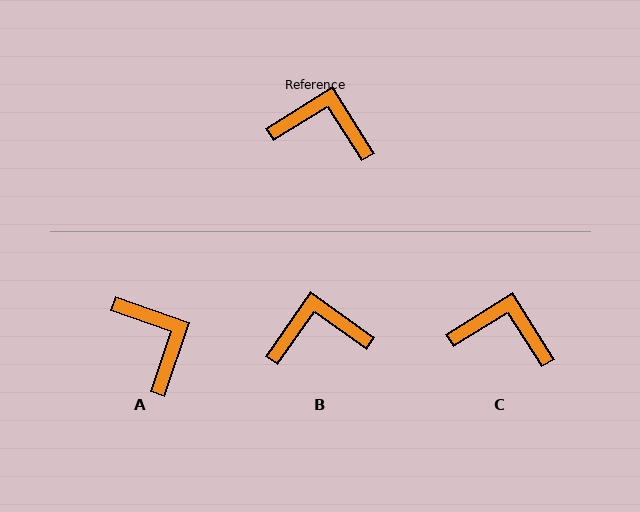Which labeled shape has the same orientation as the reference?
C.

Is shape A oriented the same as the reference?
No, it is off by about 51 degrees.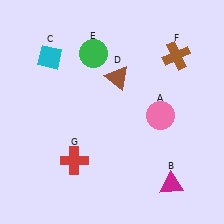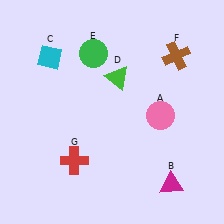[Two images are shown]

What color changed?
The triangle (D) changed from brown in Image 1 to green in Image 2.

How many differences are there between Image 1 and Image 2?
There is 1 difference between the two images.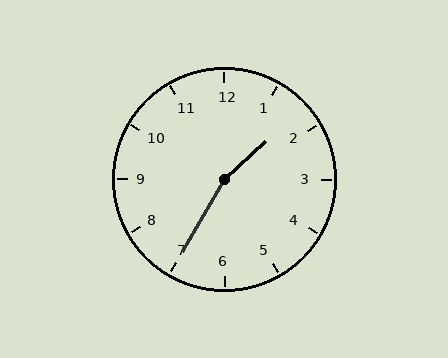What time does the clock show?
1:35.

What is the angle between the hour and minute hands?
Approximately 162 degrees.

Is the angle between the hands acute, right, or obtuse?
It is obtuse.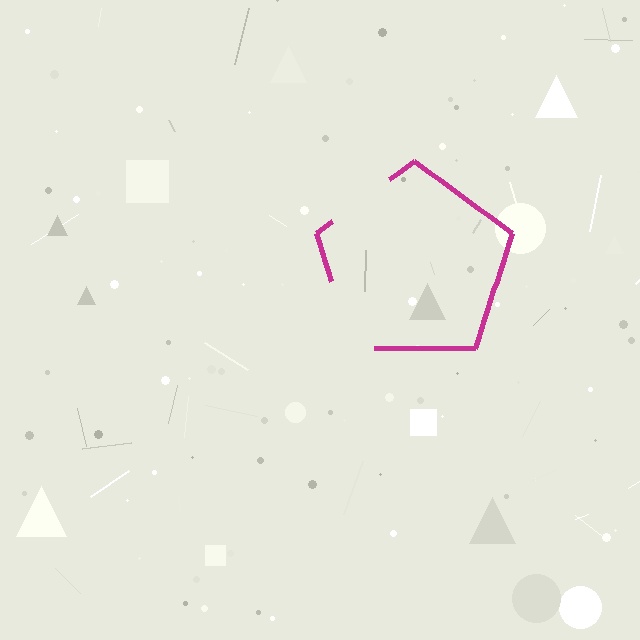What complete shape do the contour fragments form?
The contour fragments form a pentagon.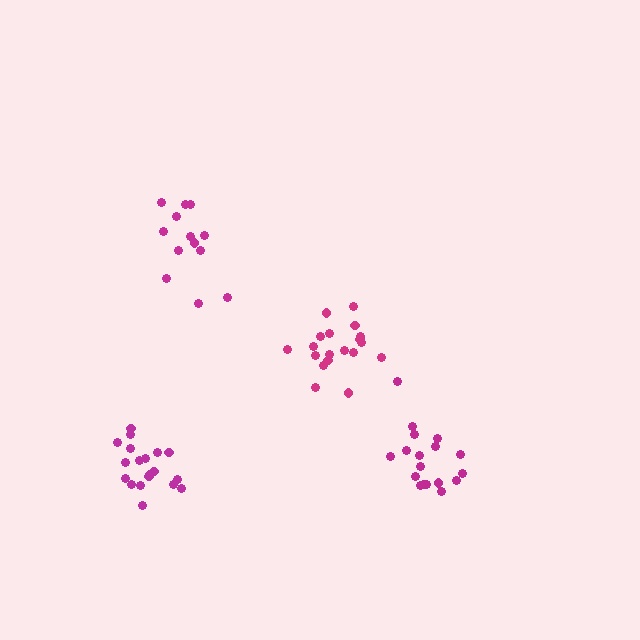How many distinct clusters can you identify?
There are 4 distinct clusters.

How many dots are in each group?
Group 1: 18 dots, Group 2: 19 dots, Group 3: 19 dots, Group 4: 13 dots (69 total).